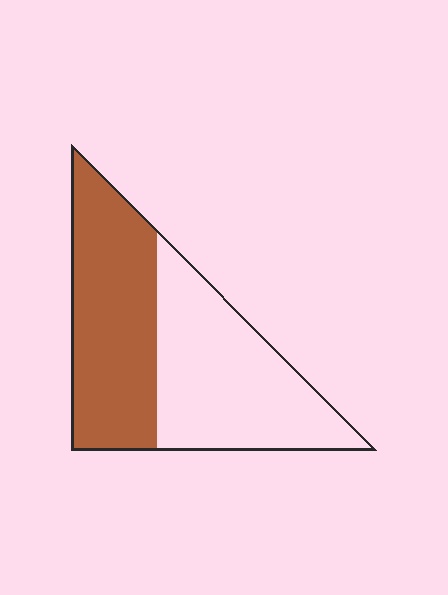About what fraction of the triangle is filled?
About one half (1/2).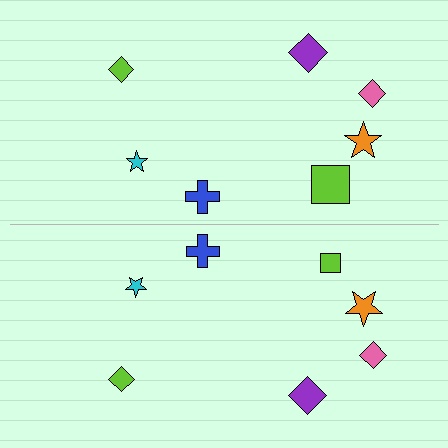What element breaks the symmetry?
The lime square on the bottom side has a different size than its mirror counterpart.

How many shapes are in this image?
There are 14 shapes in this image.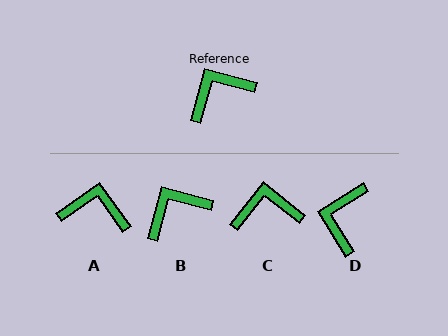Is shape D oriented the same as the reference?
No, it is off by about 47 degrees.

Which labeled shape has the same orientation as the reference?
B.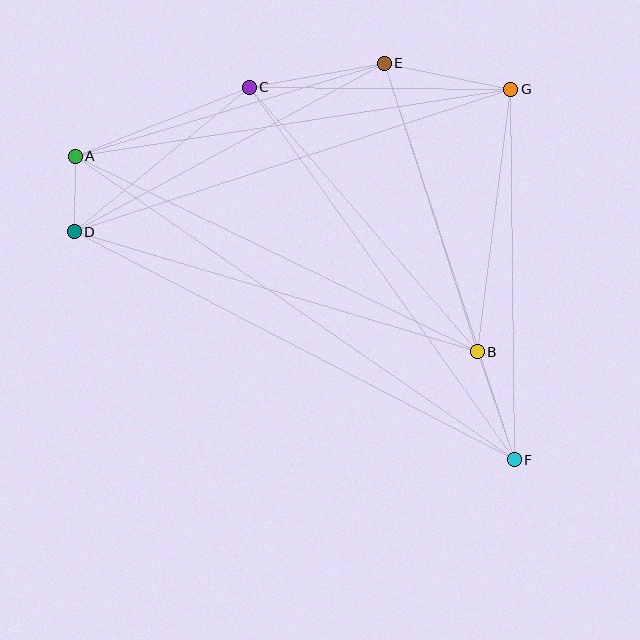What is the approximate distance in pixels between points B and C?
The distance between B and C is approximately 349 pixels.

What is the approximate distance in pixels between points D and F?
The distance between D and F is approximately 495 pixels.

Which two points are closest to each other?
Points A and D are closest to each other.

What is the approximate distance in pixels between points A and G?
The distance between A and G is approximately 440 pixels.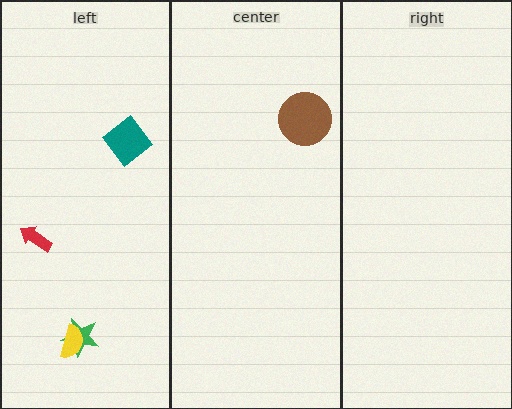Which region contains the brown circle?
The center region.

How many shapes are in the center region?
1.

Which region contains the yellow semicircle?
The left region.